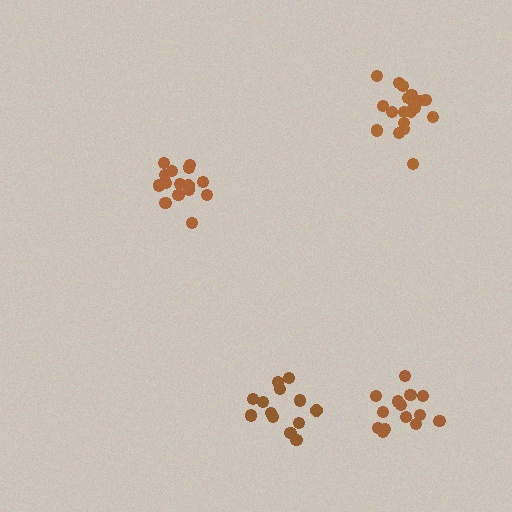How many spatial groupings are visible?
There are 4 spatial groupings.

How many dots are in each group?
Group 1: 14 dots, Group 2: 16 dots, Group 3: 20 dots, Group 4: 14 dots (64 total).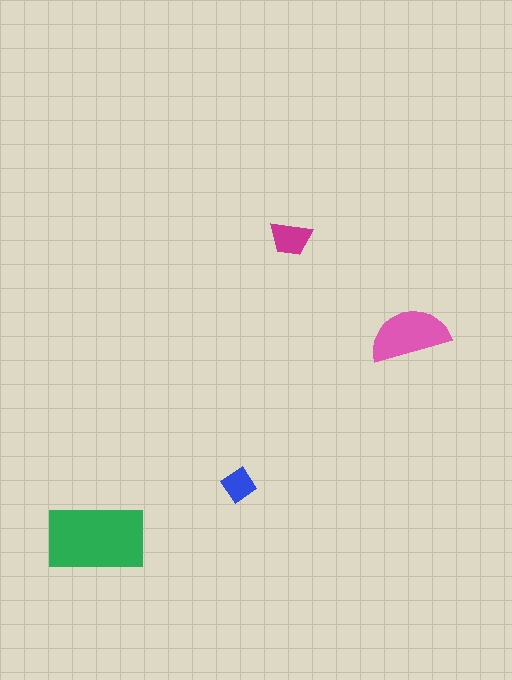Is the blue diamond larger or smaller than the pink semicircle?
Smaller.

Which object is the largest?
The green rectangle.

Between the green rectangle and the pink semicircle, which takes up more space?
The green rectangle.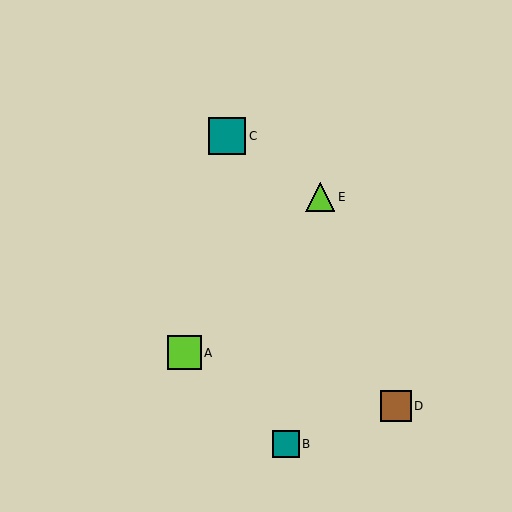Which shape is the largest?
The teal square (labeled C) is the largest.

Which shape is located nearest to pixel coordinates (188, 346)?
The lime square (labeled A) at (184, 353) is nearest to that location.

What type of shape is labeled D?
Shape D is a brown square.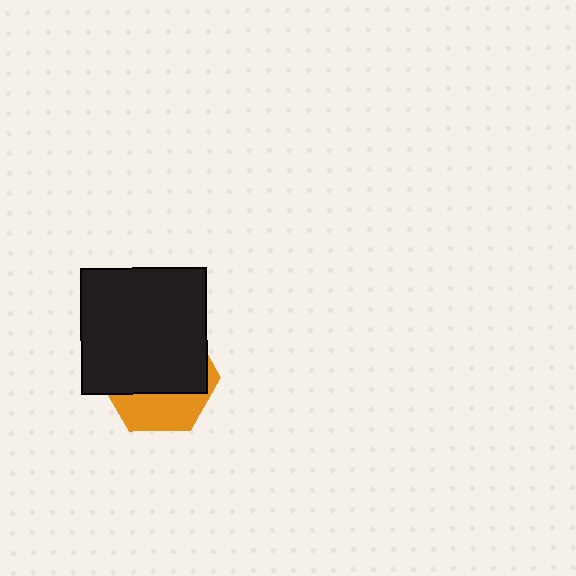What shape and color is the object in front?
The object in front is a black square.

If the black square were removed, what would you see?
You would see the complete orange hexagon.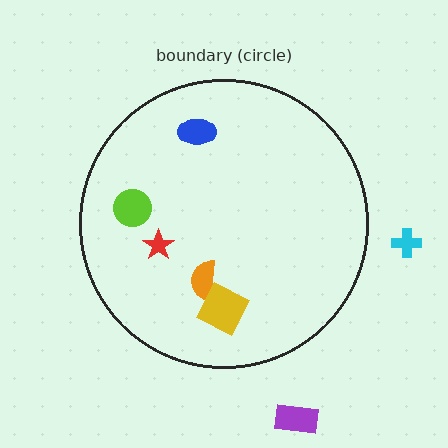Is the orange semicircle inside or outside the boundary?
Inside.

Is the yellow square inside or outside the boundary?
Inside.